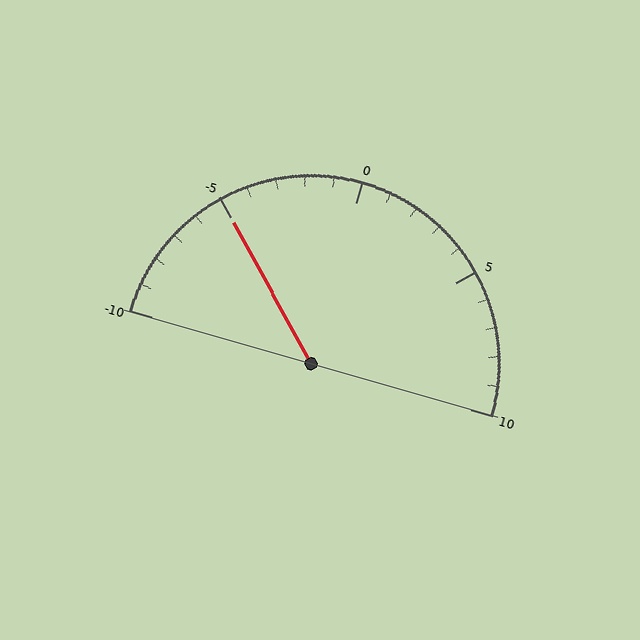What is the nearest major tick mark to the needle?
The nearest major tick mark is -5.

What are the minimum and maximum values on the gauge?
The gauge ranges from -10 to 10.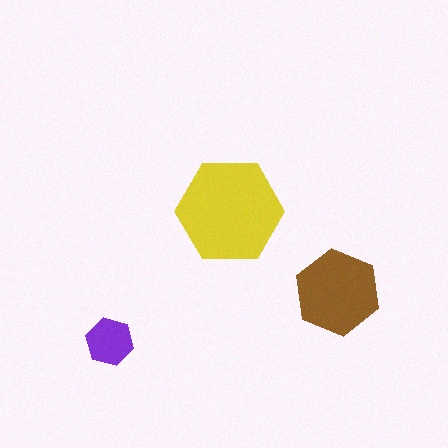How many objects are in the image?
There are 3 objects in the image.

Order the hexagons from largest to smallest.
the yellow one, the brown one, the purple one.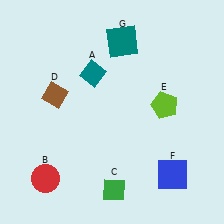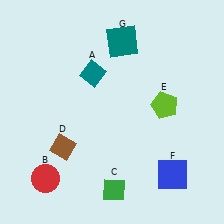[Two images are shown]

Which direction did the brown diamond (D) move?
The brown diamond (D) moved down.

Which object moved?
The brown diamond (D) moved down.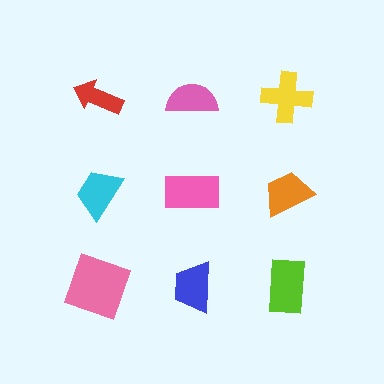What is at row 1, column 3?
A yellow cross.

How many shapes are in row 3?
3 shapes.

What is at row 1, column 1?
A red arrow.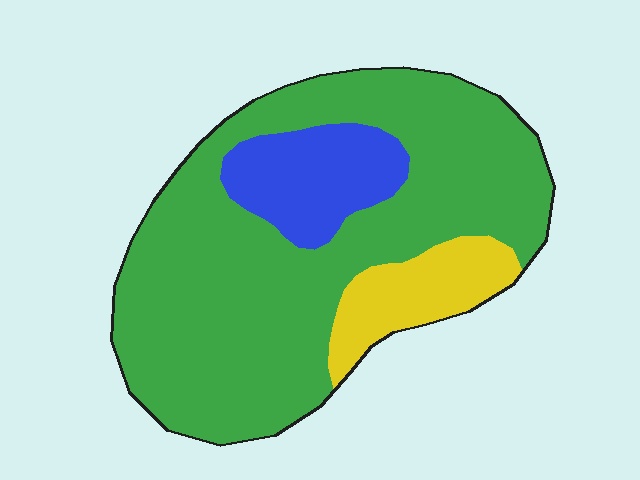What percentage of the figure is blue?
Blue takes up less than a sixth of the figure.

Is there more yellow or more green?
Green.